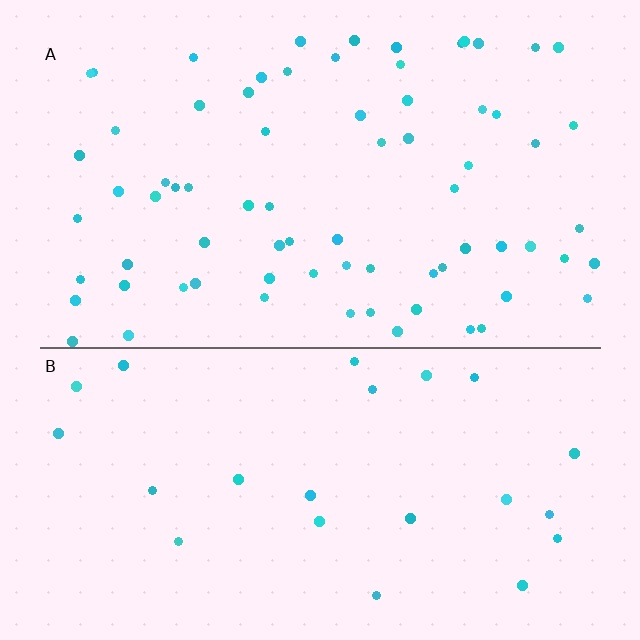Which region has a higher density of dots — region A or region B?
A (the top).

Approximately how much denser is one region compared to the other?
Approximately 3.1× — region A over region B.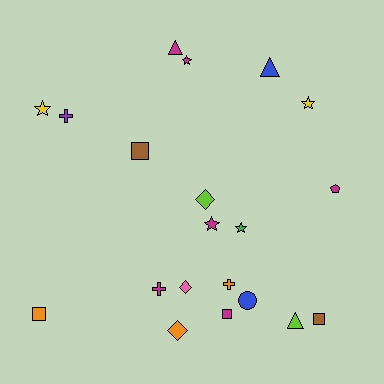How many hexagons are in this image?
There are no hexagons.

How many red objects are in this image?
There are no red objects.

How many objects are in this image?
There are 20 objects.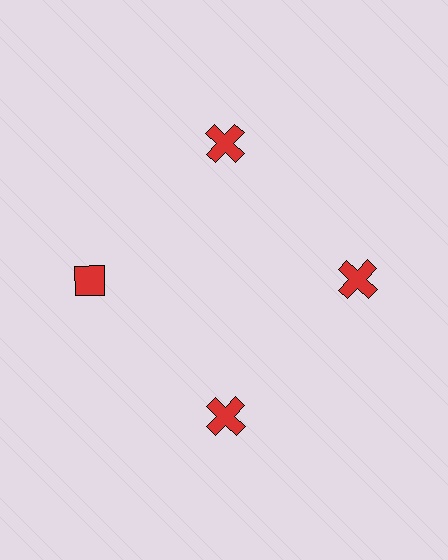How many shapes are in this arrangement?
There are 4 shapes arranged in a ring pattern.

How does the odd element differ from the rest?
It has a different shape: diamond instead of cross.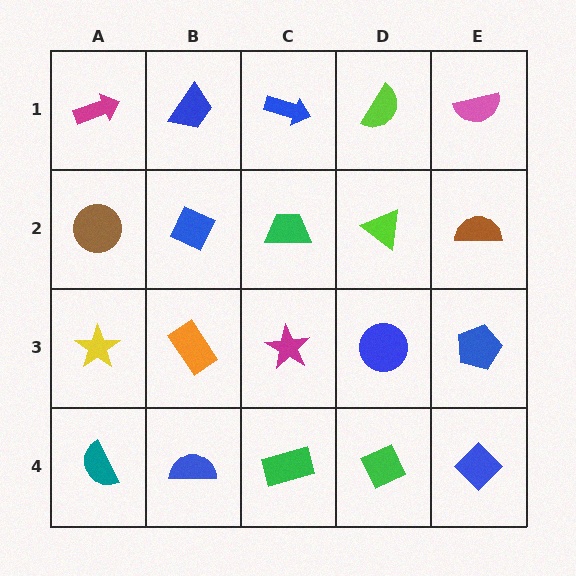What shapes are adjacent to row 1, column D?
A lime triangle (row 2, column D), a blue arrow (row 1, column C), a pink semicircle (row 1, column E).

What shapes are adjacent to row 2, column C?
A blue arrow (row 1, column C), a magenta star (row 3, column C), a blue diamond (row 2, column B), a lime triangle (row 2, column D).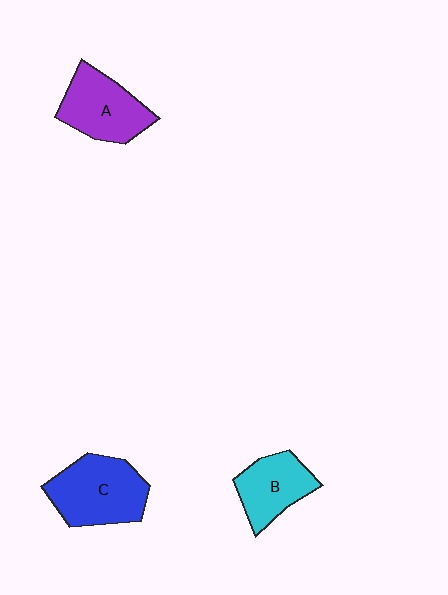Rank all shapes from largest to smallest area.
From largest to smallest: C (blue), A (purple), B (cyan).